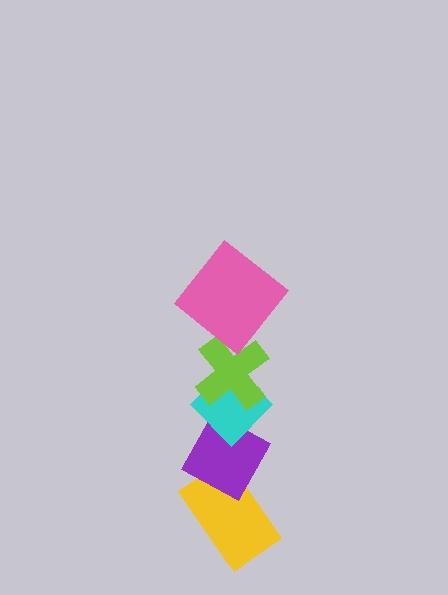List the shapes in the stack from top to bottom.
From top to bottom: the pink diamond, the lime cross, the cyan diamond, the purple diamond, the yellow rectangle.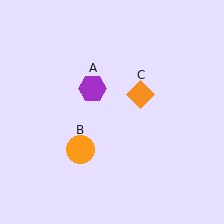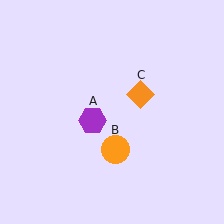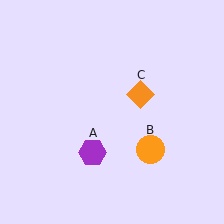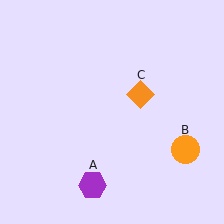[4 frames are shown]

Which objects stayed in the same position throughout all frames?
Orange diamond (object C) remained stationary.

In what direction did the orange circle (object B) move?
The orange circle (object B) moved right.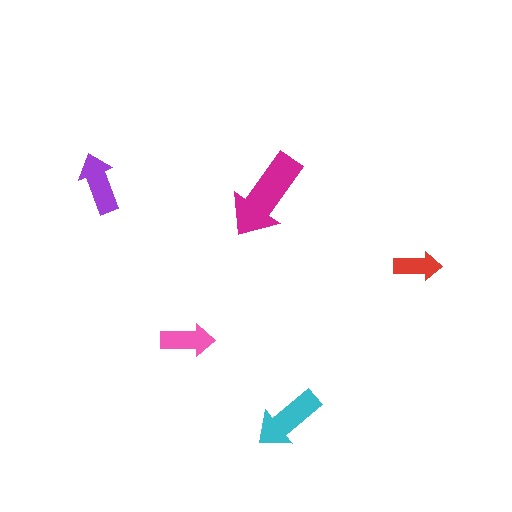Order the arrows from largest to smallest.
the magenta one, the cyan one, the purple one, the pink one, the red one.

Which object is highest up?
The purple arrow is topmost.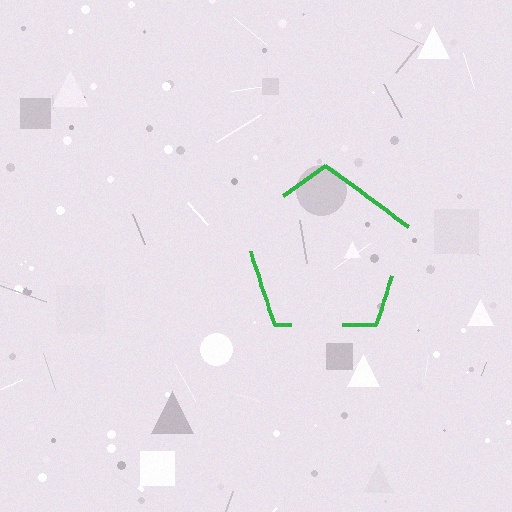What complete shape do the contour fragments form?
The contour fragments form a pentagon.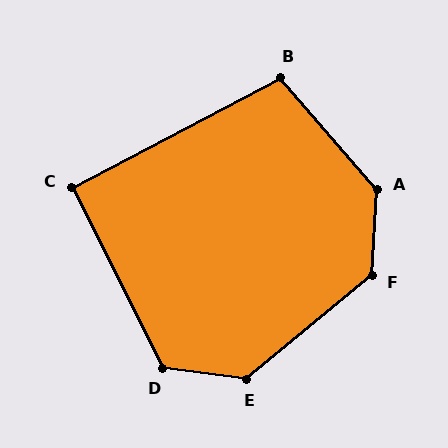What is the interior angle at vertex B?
Approximately 103 degrees (obtuse).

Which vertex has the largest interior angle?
A, at approximately 136 degrees.